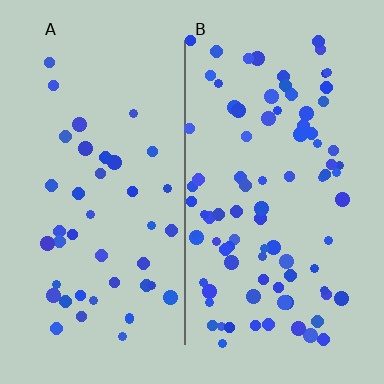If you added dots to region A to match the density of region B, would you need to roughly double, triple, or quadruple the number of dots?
Approximately double.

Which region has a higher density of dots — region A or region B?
B (the right).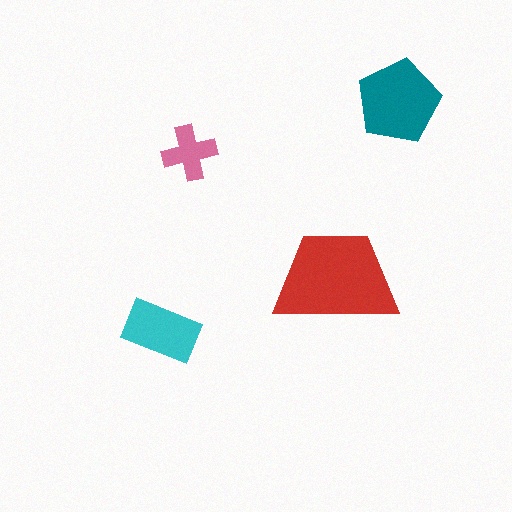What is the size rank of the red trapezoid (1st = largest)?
1st.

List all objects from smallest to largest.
The pink cross, the cyan rectangle, the teal pentagon, the red trapezoid.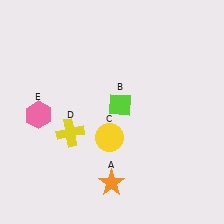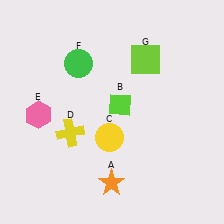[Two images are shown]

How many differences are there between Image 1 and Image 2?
There are 2 differences between the two images.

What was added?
A green circle (F), a lime square (G) were added in Image 2.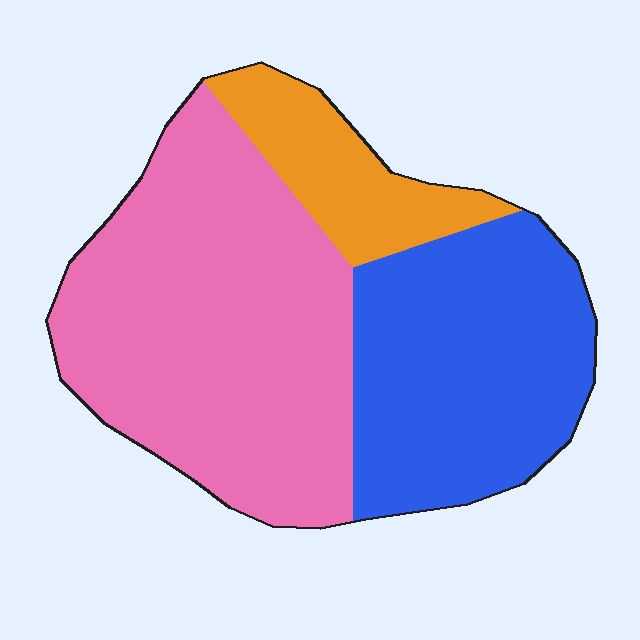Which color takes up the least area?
Orange, at roughly 15%.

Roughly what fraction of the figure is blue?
Blue takes up about one third (1/3) of the figure.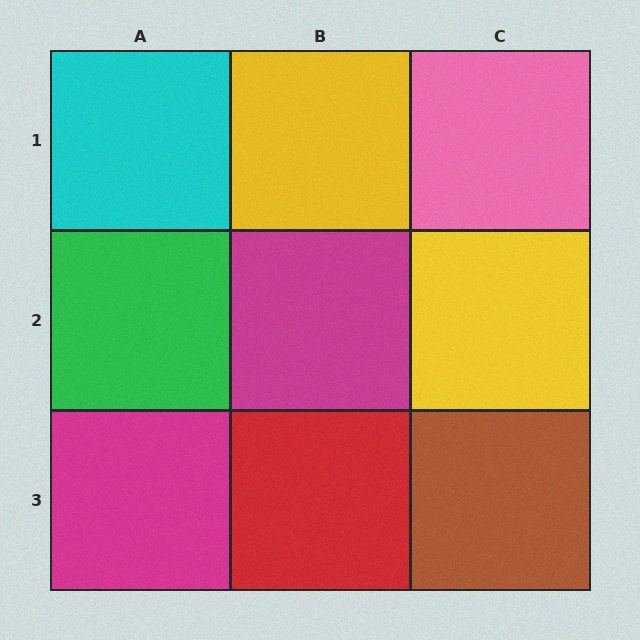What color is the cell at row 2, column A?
Green.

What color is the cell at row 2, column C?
Yellow.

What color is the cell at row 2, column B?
Magenta.